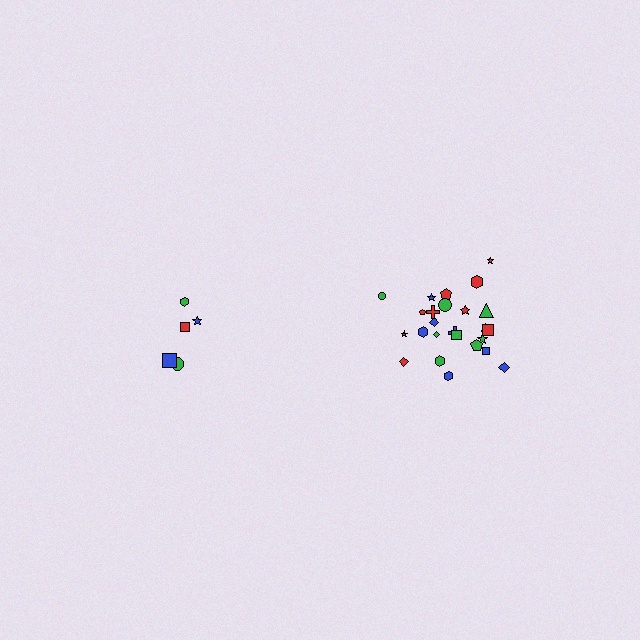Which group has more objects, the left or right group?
The right group.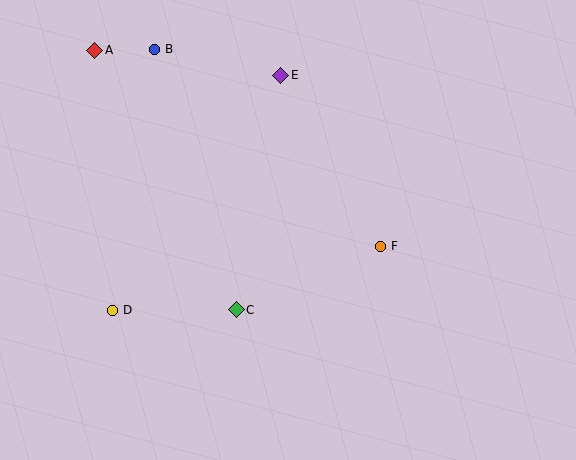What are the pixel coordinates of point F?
Point F is at (381, 246).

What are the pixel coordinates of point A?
Point A is at (95, 50).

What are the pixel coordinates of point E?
Point E is at (281, 75).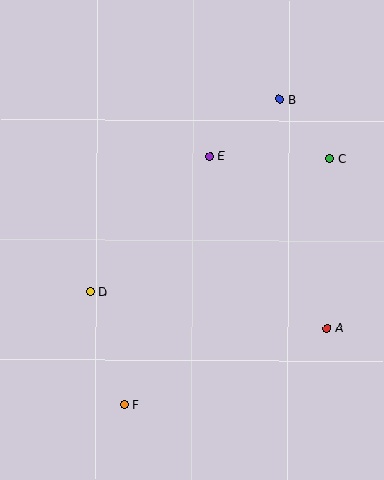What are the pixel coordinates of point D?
Point D is at (90, 292).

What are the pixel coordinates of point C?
Point C is at (330, 158).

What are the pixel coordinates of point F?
Point F is at (124, 404).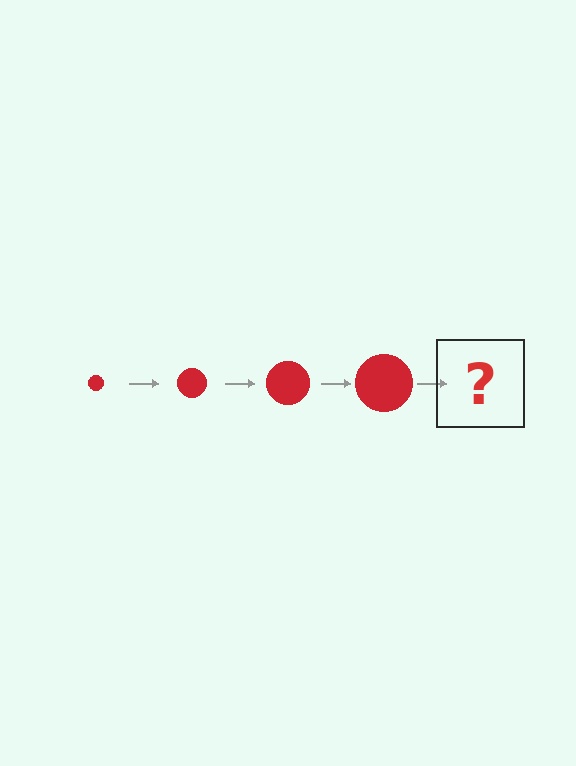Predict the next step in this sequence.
The next step is a red circle, larger than the previous one.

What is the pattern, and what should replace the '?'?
The pattern is that the circle gets progressively larger each step. The '?' should be a red circle, larger than the previous one.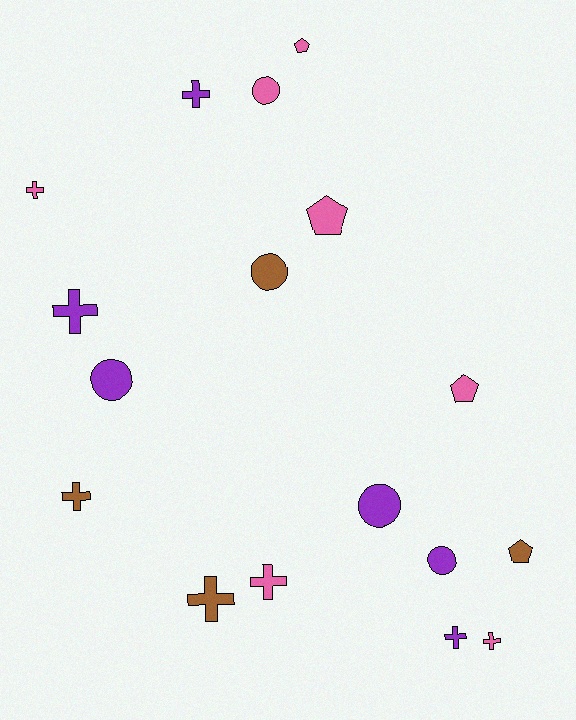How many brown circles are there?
There is 1 brown circle.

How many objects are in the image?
There are 17 objects.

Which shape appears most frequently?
Cross, with 8 objects.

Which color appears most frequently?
Pink, with 7 objects.